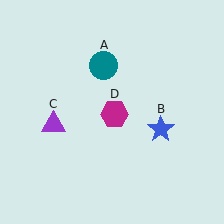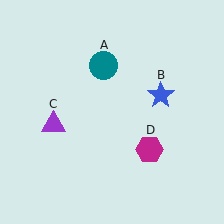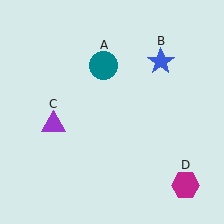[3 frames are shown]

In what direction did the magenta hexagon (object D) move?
The magenta hexagon (object D) moved down and to the right.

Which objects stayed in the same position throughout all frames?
Teal circle (object A) and purple triangle (object C) remained stationary.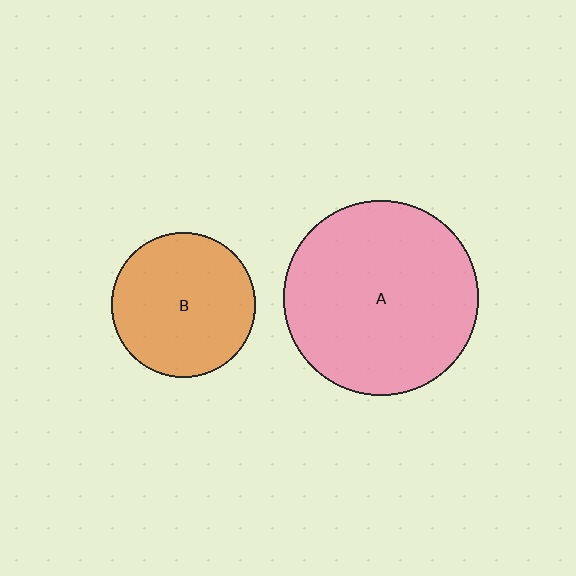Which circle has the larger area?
Circle A (pink).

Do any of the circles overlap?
No, none of the circles overlap.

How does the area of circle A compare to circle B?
Approximately 1.8 times.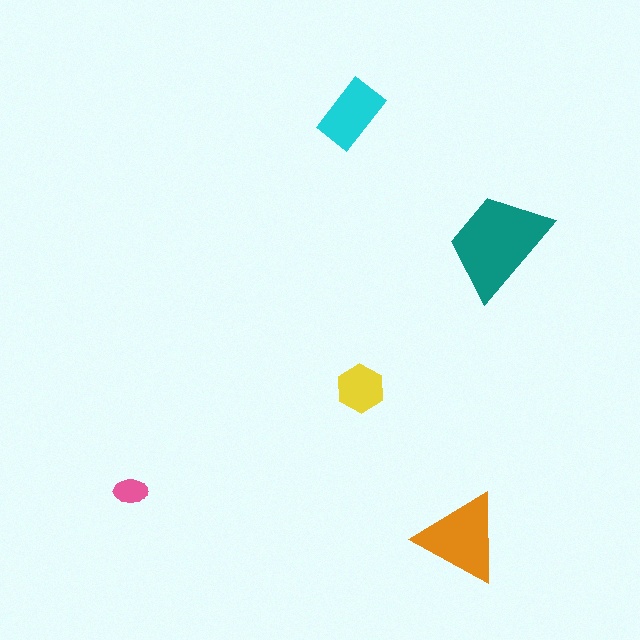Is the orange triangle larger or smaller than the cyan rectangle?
Larger.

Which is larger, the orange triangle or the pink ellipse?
The orange triangle.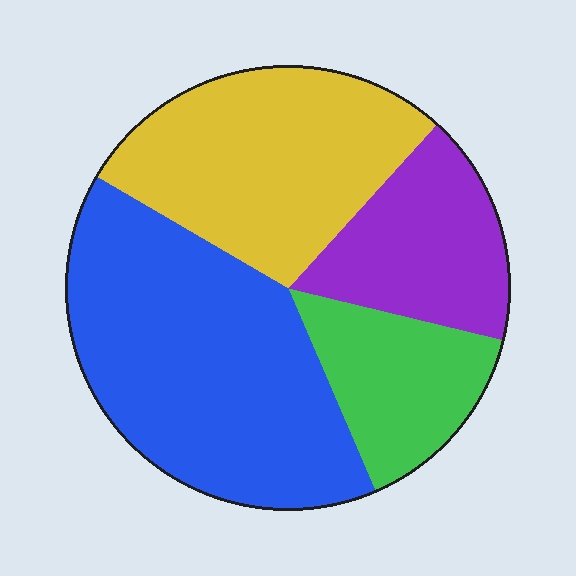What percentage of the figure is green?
Green takes up about one sixth (1/6) of the figure.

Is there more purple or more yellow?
Yellow.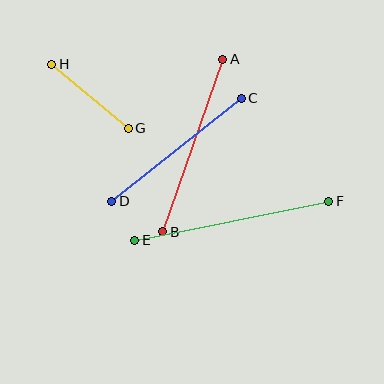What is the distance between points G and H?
The distance is approximately 100 pixels.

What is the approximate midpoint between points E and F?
The midpoint is at approximately (232, 221) pixels.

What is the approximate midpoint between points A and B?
The midpoint is at approximately (193, 145) pixels.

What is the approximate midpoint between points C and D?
The midpoint is at approximately (176, 150) pixels.